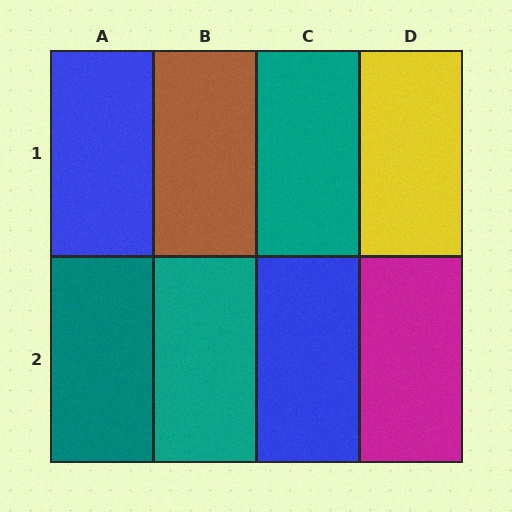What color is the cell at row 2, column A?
Teal.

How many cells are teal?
3 cells are teal.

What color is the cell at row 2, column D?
Magenta.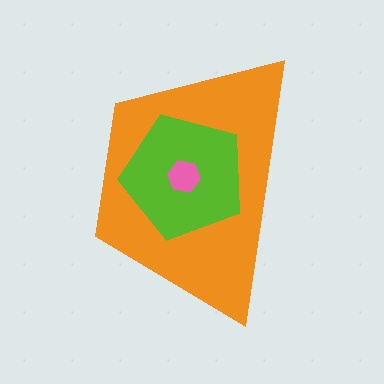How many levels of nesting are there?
3.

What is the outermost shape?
The orange trapezoid.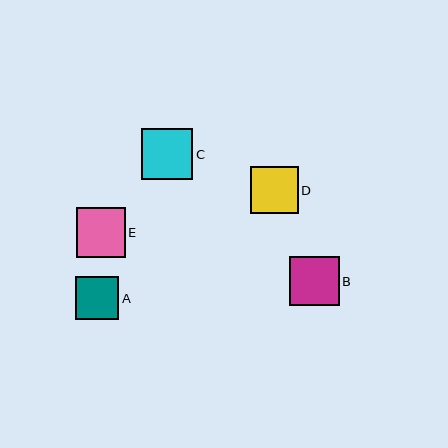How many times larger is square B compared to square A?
Square B is approximately 1.2 times the size of square A.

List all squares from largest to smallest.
From largest to smallest: C, B, E, D, A.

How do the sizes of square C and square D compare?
Square C and square D are approximately the same size.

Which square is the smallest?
Square A is the smallest with a size of approximately 43 pixels.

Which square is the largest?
Square C is the largest with a size of approximately 51 pixels.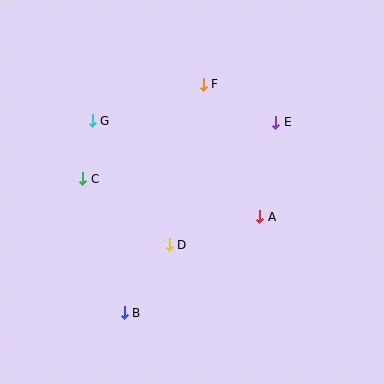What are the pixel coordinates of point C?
Point C is at (83, 179).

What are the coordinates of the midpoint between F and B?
The midpoint between F and B is at (164, 198).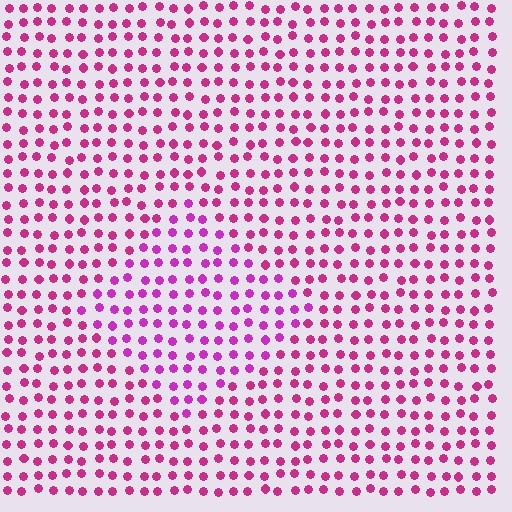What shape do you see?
I see a diamond.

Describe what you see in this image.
The image is filled with small magenta elements in a uniform arrangement. A diamond-shaped region is visible where the elements are tinted to a slightly different hue, forming a subtle color boundary.